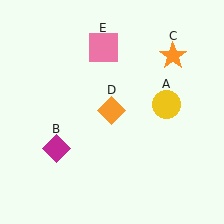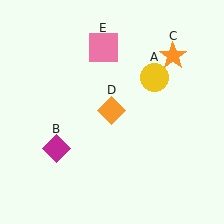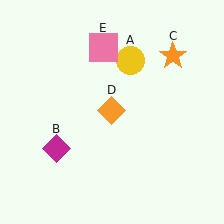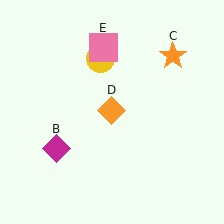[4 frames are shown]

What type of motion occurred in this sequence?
The yellow circle (object A) rotated counterclockwise around the center of the scene.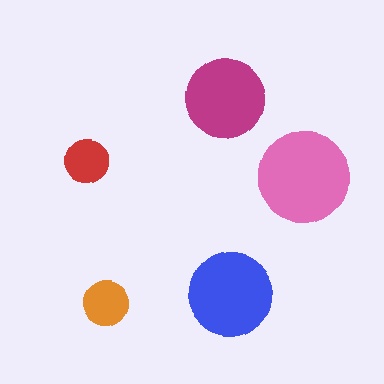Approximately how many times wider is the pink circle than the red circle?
About 2 times wider.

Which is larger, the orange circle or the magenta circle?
The magenta one.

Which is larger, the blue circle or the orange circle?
The blue one.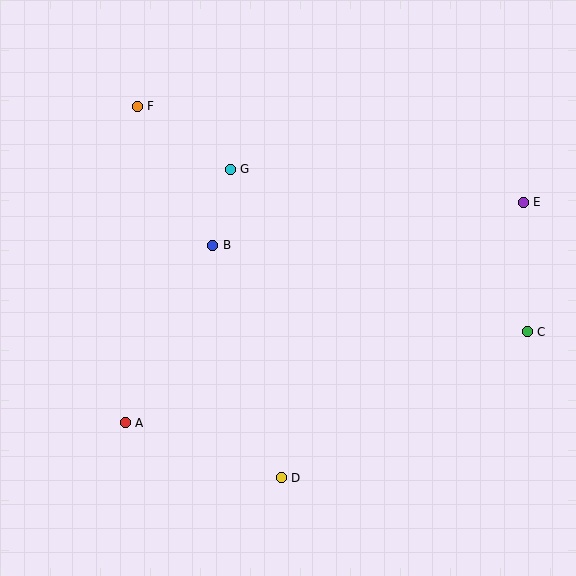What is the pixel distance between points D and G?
The distance between D and G is 313 pixels.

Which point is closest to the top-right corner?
Point E is closest to the top-right corner.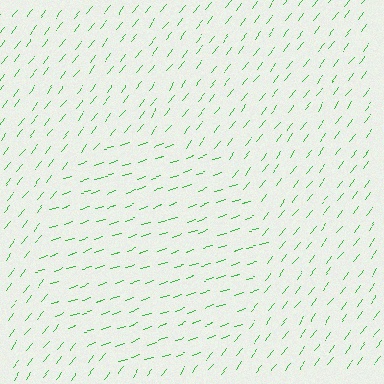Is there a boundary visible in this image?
Yes, there is a texture boundary formed by a change in line orientation.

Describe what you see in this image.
The image is filled with small green line segments. A circle region in the image has lines oriented differently from the surrounding lines, creating a visible texture boundary.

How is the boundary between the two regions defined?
The boundary is defined purely by a change in line orientation (approximately 34 degrees difference). All lines are the same color and thickness.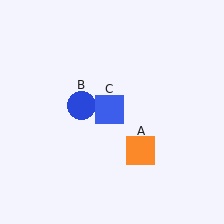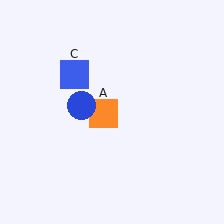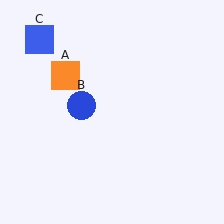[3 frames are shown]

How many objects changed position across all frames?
2 objects changed position: orange square (object A), blue square (object C).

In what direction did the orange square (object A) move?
The orange square (object A) moved up and to the left.